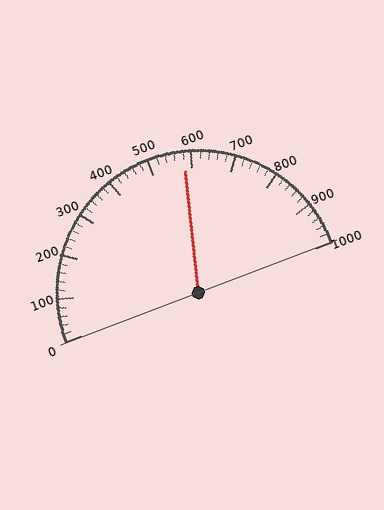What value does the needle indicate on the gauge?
The needle indicates approximately 580.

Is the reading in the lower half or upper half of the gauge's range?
The reading is in the upper half of the range (0 to 1000).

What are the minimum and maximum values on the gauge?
The gauge ranges from 0 to 1000.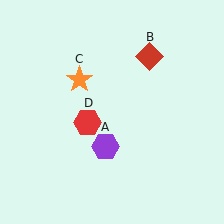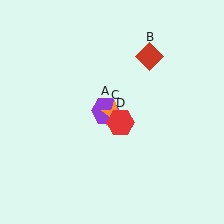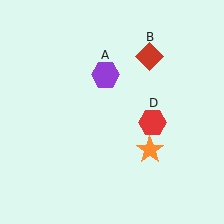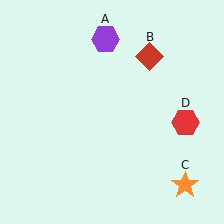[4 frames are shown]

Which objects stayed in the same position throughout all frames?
Red diamond (object B) remained stationary.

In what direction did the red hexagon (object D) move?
The red hexagon (object D) moved right.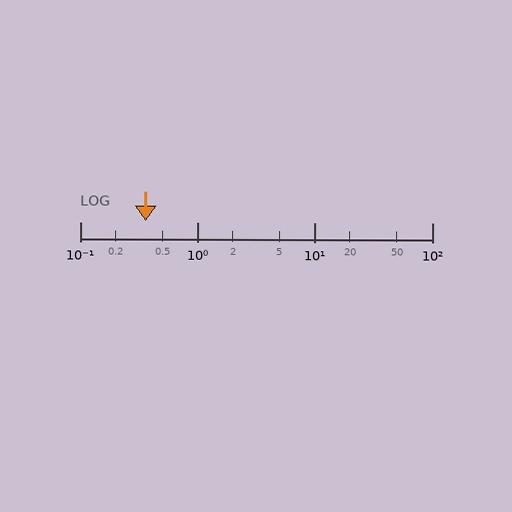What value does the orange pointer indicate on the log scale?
The pointer indicates approximately 0.36.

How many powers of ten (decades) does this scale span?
The scale spans 3 decades, from 0.1 to 100.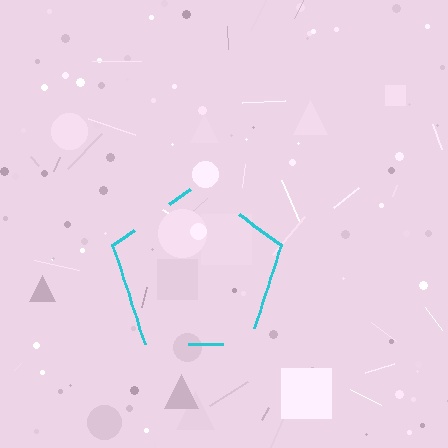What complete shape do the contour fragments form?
The contour fragments form a pentagon.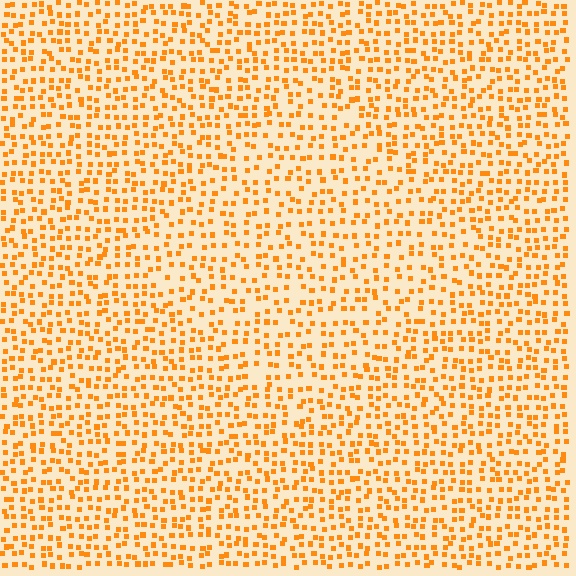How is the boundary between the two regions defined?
The boundary is defined by a change in element density (approximately 1.4x ratio). All elements are the same color, size, and shape.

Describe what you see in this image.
The image contains small orange elements arranged at two different densities. A diamond-shaped region is visible where the elements are less densely packed than the surrounding area.